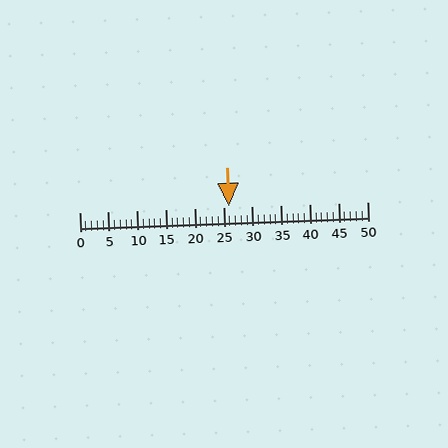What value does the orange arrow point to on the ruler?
The orange arrow points to approximately 26.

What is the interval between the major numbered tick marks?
The major tick marks are spaced 5 units apart.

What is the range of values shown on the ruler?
The ruler shows values from 0 to 50.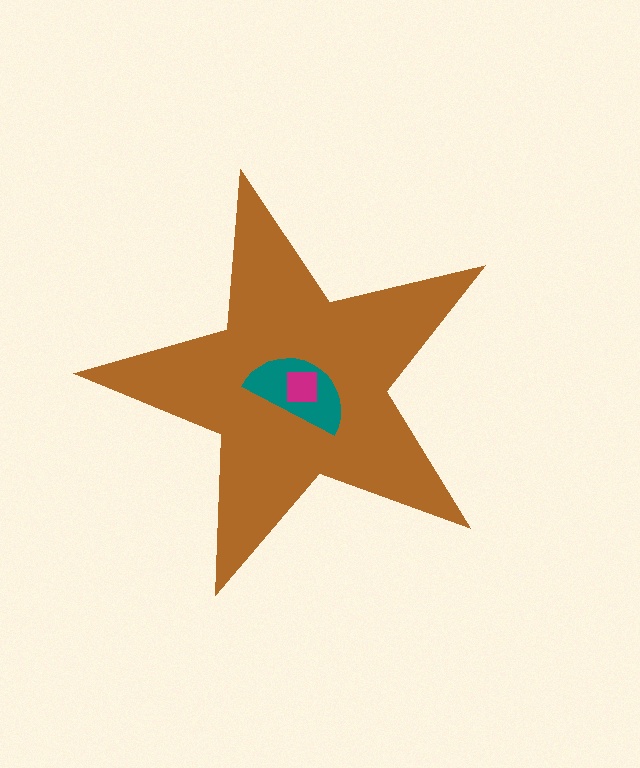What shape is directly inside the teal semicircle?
The magenta square.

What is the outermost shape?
The brown star.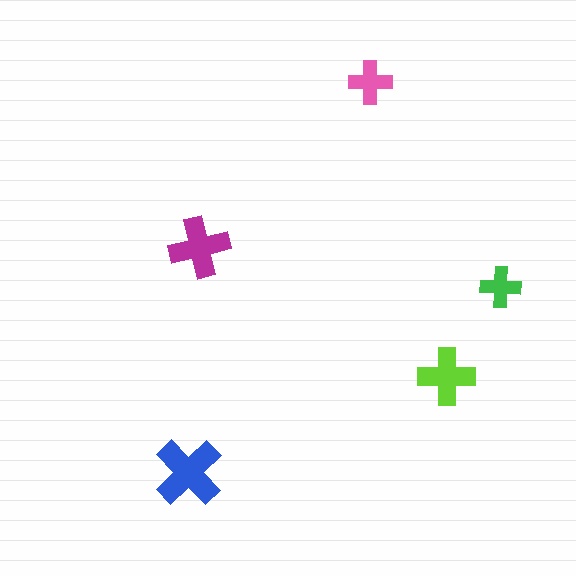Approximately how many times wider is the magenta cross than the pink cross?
About 1.5 times wider.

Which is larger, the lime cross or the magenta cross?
The magenta one.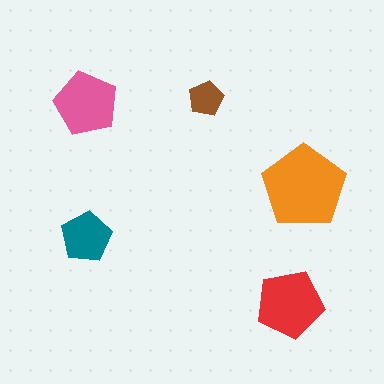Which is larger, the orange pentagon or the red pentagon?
The orange one.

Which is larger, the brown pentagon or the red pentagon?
The red one.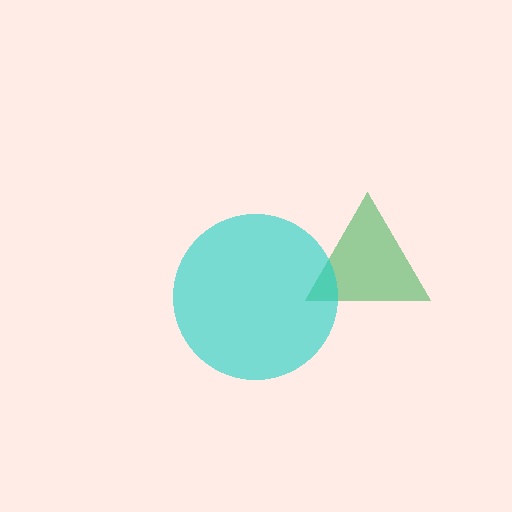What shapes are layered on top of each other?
The layered shapes are: a green triangle, a cyan circle.